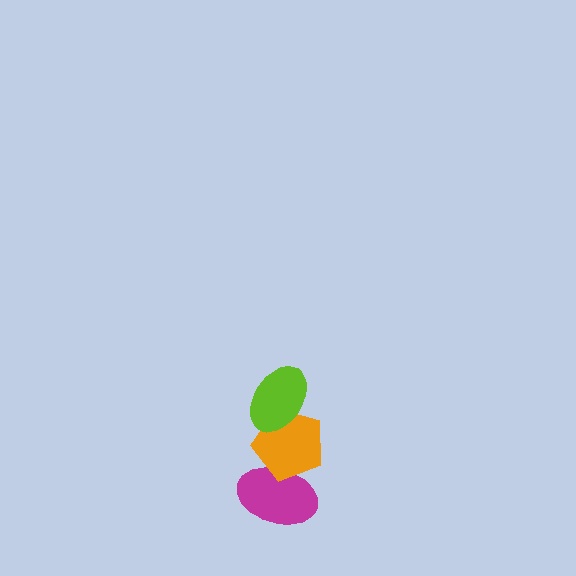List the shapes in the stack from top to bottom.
From top to bottom: the lime ellipse, the orange pentagon, the magenta ellipse.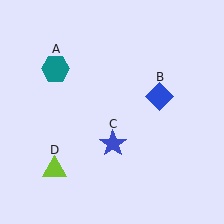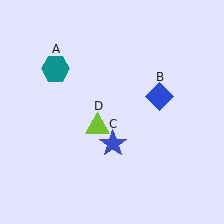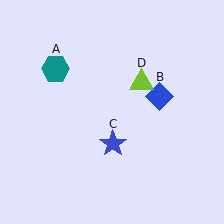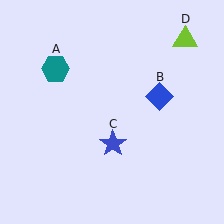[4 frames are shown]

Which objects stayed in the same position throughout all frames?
Teal hexagon (object A) and blue diamond (object B) and blue star (object C) remained stationary.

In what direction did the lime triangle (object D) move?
The lime triangle (object D) moved up and to the right.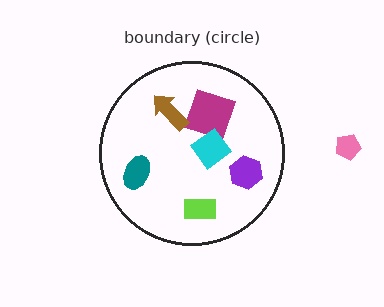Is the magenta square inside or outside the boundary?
Inside.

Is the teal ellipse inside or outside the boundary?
Inside.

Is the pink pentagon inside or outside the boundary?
Outside.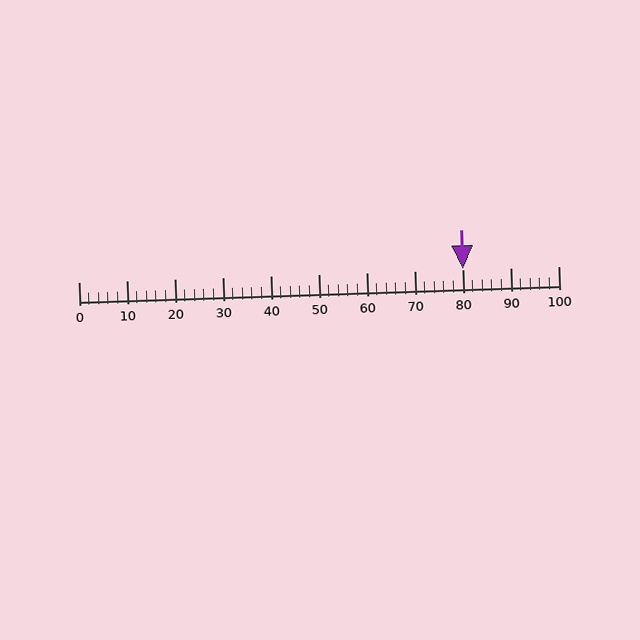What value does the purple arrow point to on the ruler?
The purple arrow points to approximately 80.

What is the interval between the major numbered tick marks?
The major tick marks are spaced 10 units apart.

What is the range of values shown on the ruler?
The ruler shows values from 0 to 100.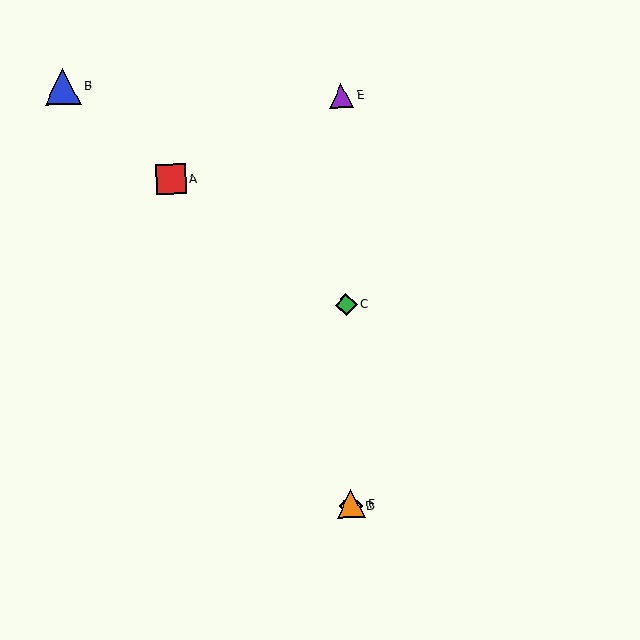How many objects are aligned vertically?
4 objects (C, D, E, F) are aligned vertically.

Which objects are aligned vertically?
Objects C, D, E, F are aligned vertically.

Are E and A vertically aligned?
No, E is at x≈341 and A is at x≈171.